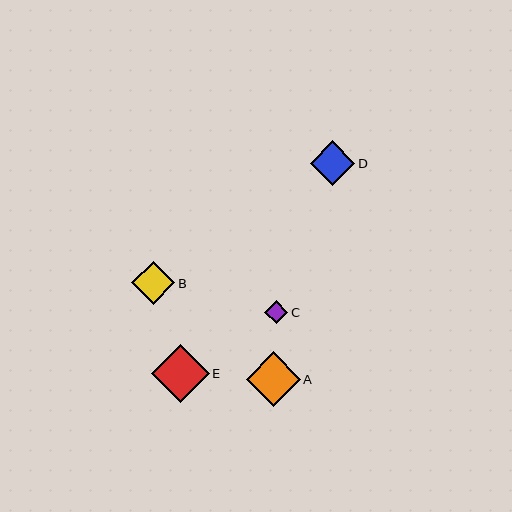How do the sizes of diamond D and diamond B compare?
Diamond D and diamond B are approximately the same size.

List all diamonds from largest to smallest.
From largest to smallest: E, A, D, B, C.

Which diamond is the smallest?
Diamond C is the smallest with a size of approximately 23 pixels.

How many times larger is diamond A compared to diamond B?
Diamond A is approximately 1.3 times the size of diamond B.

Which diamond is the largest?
Diamond E is the largest with a size of approximately 58 pixels.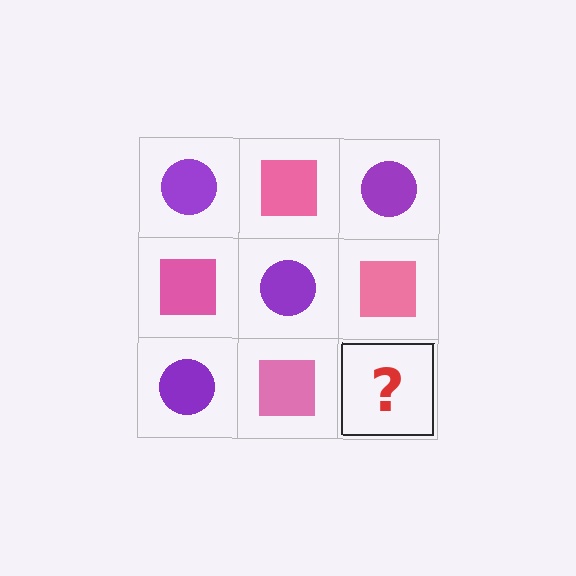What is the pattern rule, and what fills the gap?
The rule is that it alternates purple circle and pink square in a checkerboard pattern. The gap should be filled with a purple circle.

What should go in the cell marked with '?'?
The missing cell should contain a purple circle.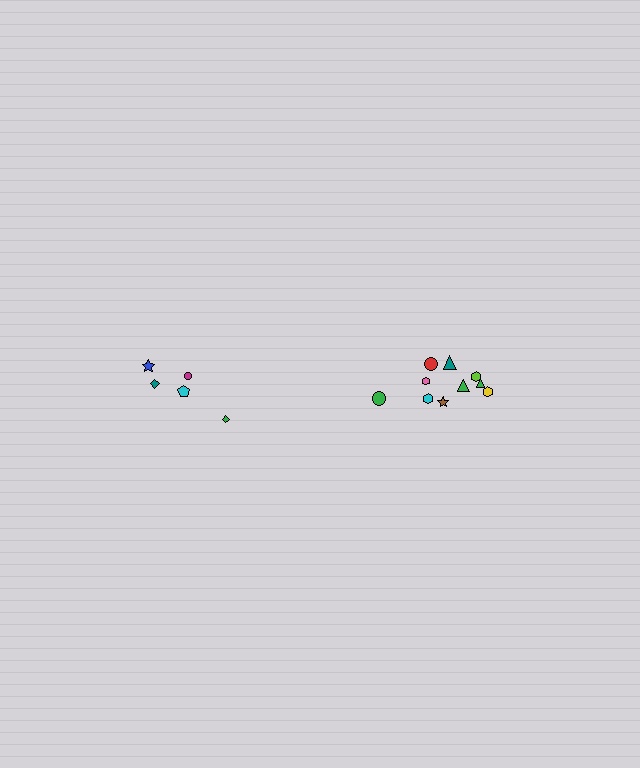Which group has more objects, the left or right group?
The right group.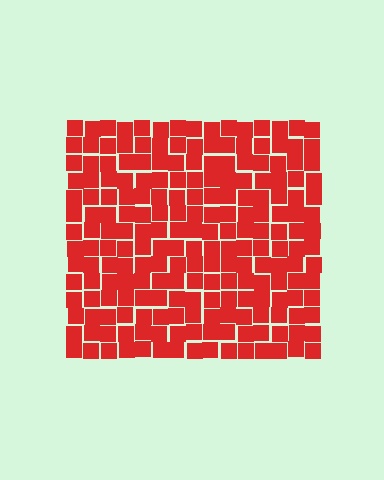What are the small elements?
The small elements are squares.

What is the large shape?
The large shape is a square.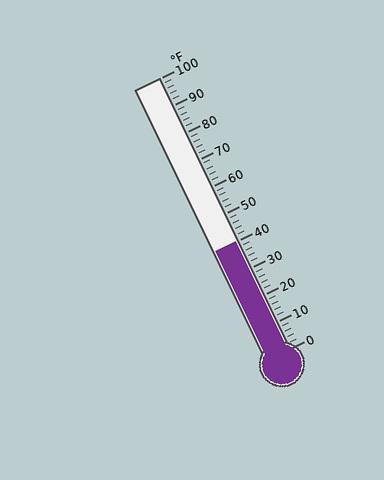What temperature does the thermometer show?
The thermometer shows approximately 40°F.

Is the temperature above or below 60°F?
The temperature is below 60°F.